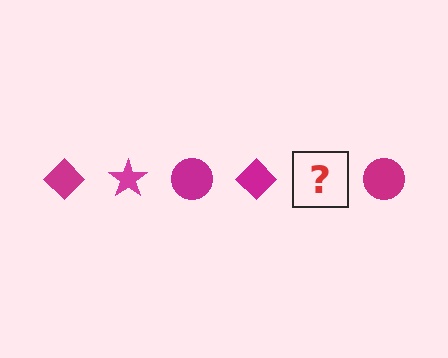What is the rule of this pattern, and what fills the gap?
The rule is that the pattern cycles through diamond, star, circle shapes in magenta. The gap should be filled with a magenta star.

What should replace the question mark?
The question mark should be replaced with a magenta star.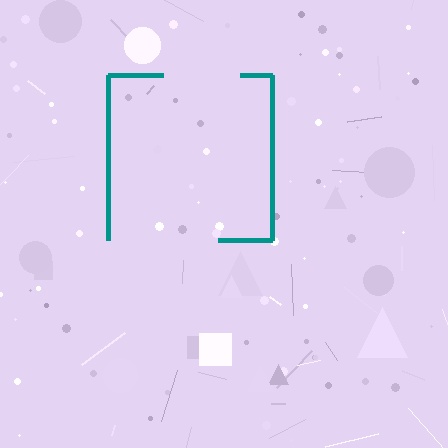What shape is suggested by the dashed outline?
The dashed outline suggests a square.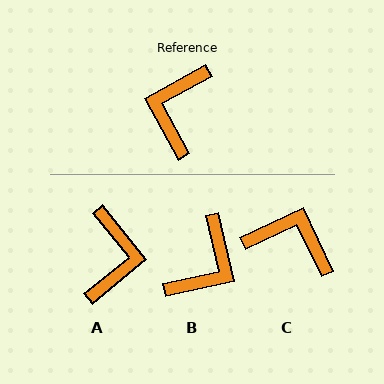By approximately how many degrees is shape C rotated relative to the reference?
Approximately 93 degrees clockwise.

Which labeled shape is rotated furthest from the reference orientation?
A, about 170 degrees away.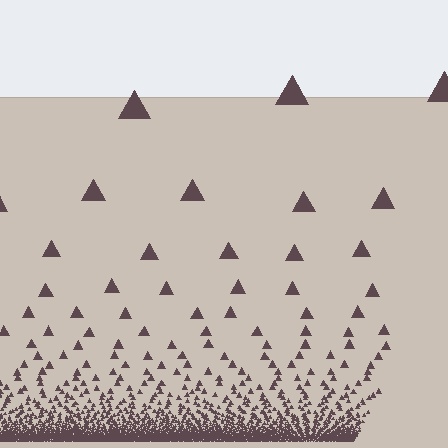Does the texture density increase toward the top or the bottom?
Density increases toward the bottom.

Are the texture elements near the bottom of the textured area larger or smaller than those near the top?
Smaller. The gradient is inverted — elements near the bottom are smaller and denser.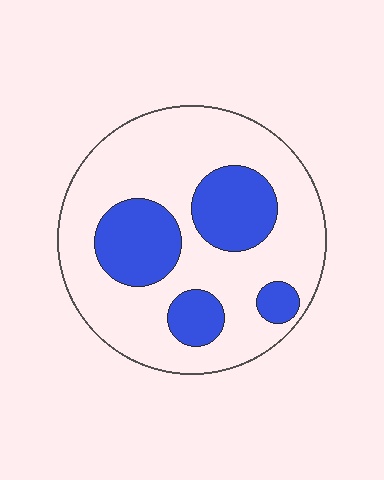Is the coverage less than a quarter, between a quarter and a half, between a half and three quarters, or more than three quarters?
Between a quarter and a half.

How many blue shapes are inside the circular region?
4.